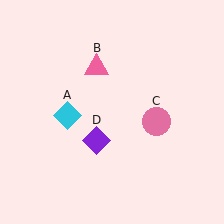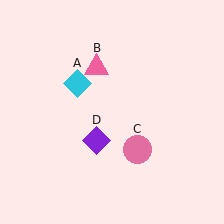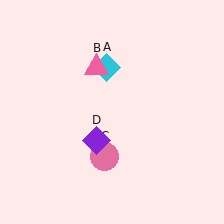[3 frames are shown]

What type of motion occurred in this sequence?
The cyan diamond (object A), pink circle (object C) rotated clockwise around the center of the scene.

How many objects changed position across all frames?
2 objects changed position: cyan diamond (object A), pink circle (object C).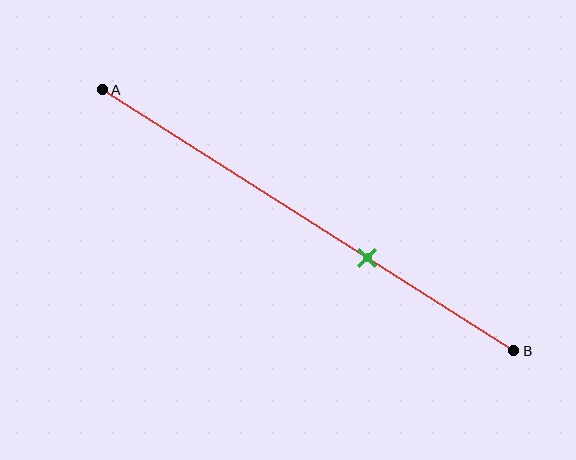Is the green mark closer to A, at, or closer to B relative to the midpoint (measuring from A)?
The green mark is closer to point B than the midpoint of segment AB.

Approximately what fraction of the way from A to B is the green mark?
The green mark is approximately 65% of the way from A to B.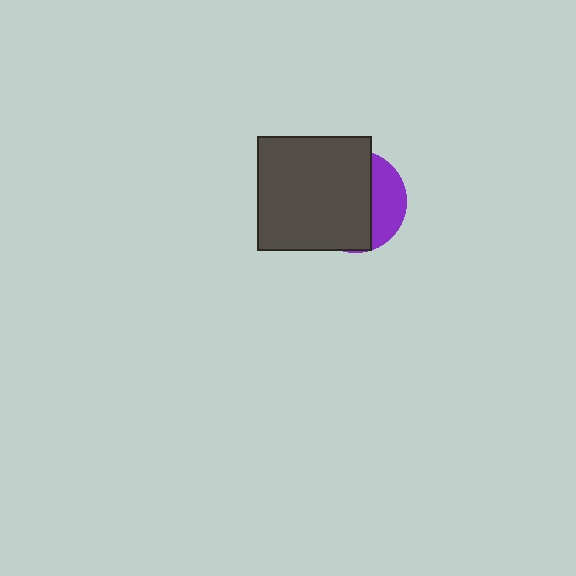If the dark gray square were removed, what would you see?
You would see the complete purple circle.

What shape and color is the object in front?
The object in front is a dark gray square.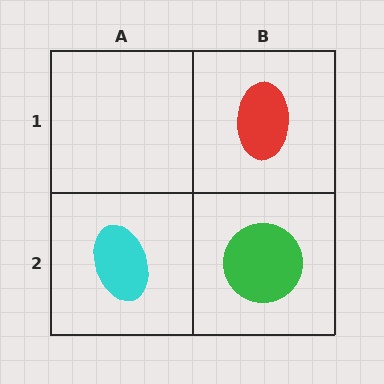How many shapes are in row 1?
1 shape.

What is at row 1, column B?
A red ellipse.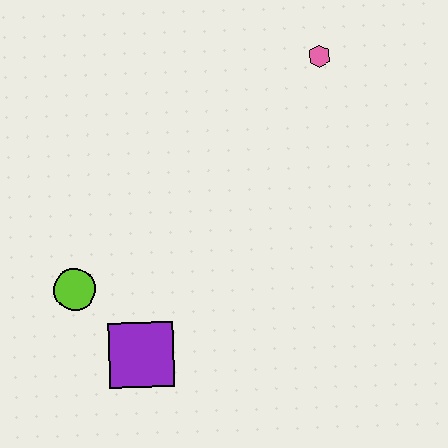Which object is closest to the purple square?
The lime circle is closest to the purple square.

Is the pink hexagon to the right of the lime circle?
Yes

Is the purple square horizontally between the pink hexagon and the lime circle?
Yes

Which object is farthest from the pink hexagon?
The purple square is farthest from the pink hexagon.